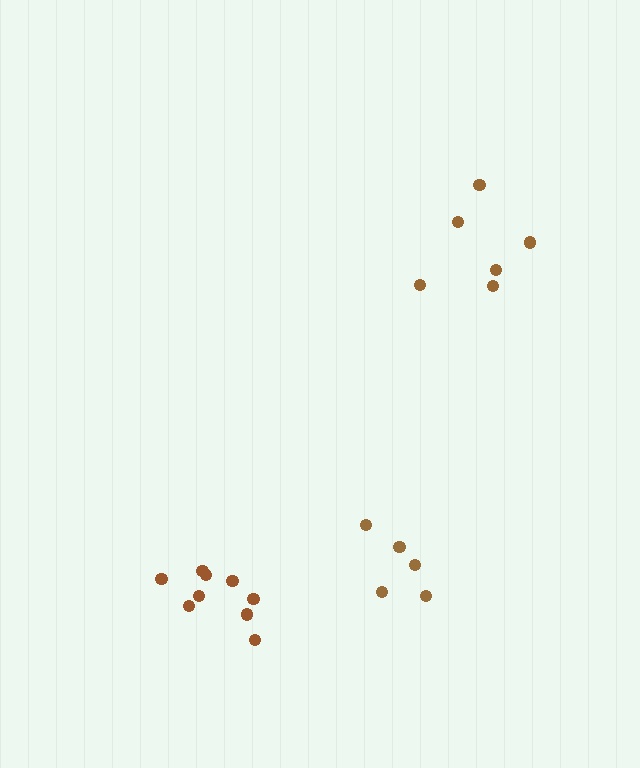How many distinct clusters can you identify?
There are 3 distinct clusters.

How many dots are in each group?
Group 1: 6 dots, Group 2: 9 dots, Group 3: 5 dots (20 total).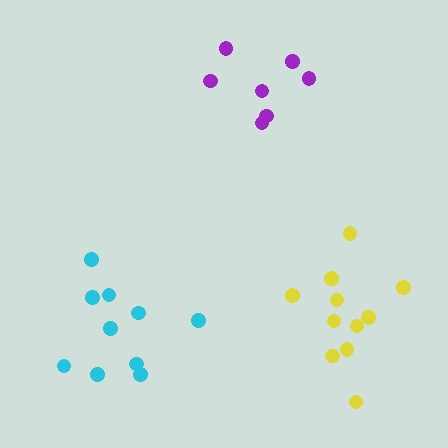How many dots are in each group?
Group 1: 7 dots, Group 2: 10 dots, Group 3: 11 dots (28 total).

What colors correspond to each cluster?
The clusters are colored: purple, cyan, yellow.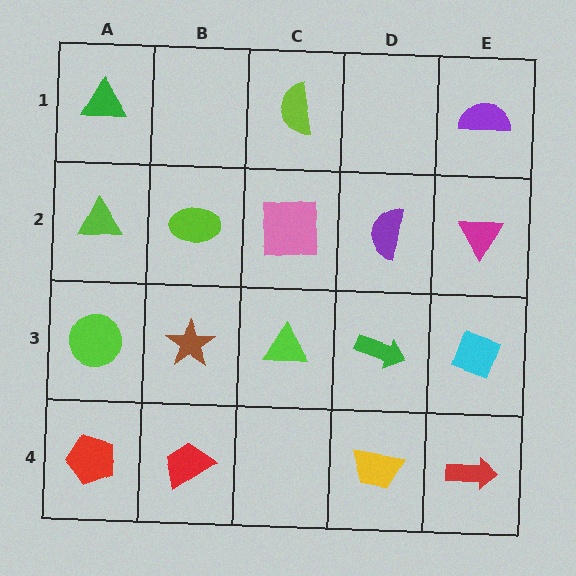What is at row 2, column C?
A pink square.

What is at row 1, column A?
A green triangle.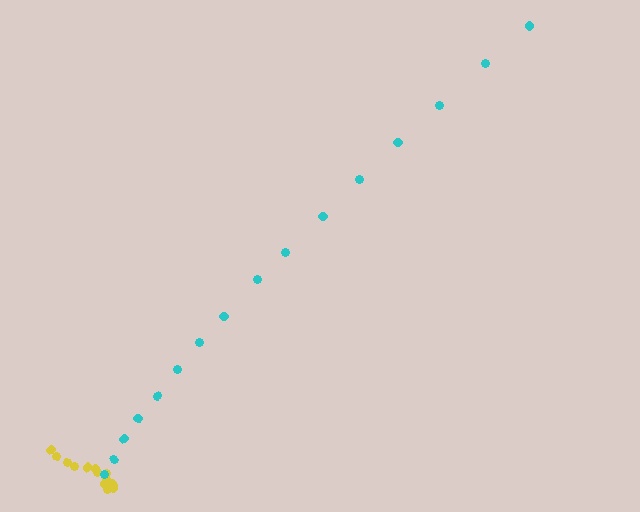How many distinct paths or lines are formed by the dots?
There are 2 distinct paths.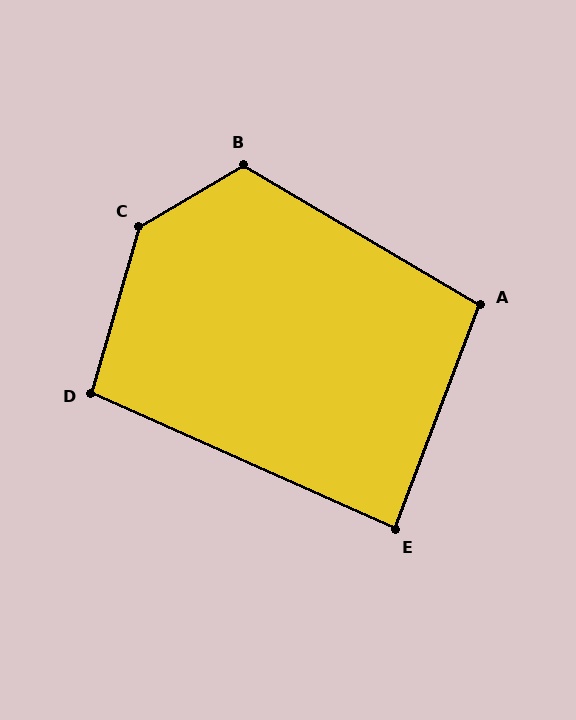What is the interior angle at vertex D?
Approximately 98 degrees (obtuse).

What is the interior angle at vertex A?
Approximately 100 degrees (obtuse).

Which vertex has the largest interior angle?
C, at approximately 137 degrees.